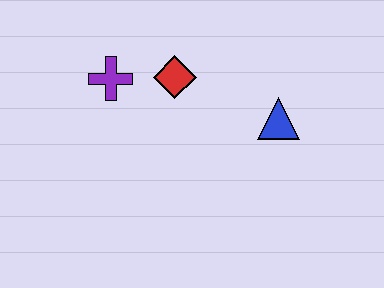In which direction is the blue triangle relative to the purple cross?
The blue triangle is to the right of the purple cross.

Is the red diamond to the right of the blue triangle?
No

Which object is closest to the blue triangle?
The red diamond is closest to the blue triangle.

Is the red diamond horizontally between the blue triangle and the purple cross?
Yes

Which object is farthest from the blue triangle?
The purple cross is farthest from the blue triangle.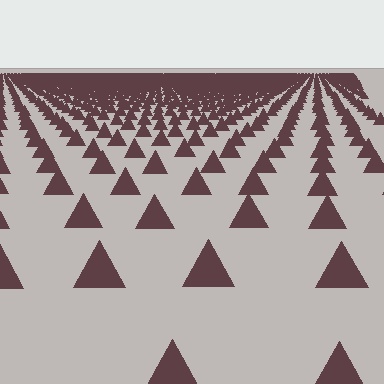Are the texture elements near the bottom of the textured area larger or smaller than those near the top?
Larger. Near the bottom, elements are closer to the viewer and appear at a bigger on-screen size.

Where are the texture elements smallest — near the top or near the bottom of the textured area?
Near the top.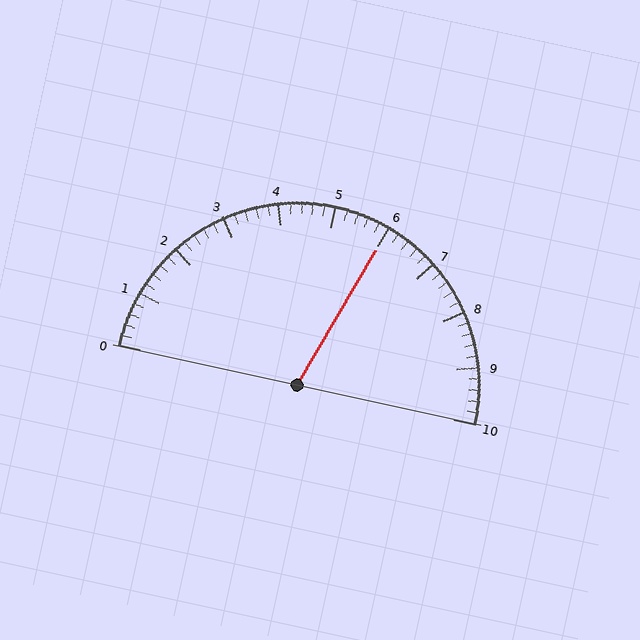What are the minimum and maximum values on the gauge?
The gauge ranges from 0 to 10.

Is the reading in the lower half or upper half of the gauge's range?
The reading is in the upper half of the range (0 to 10).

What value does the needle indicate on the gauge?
The needle indicates approximately 6.0.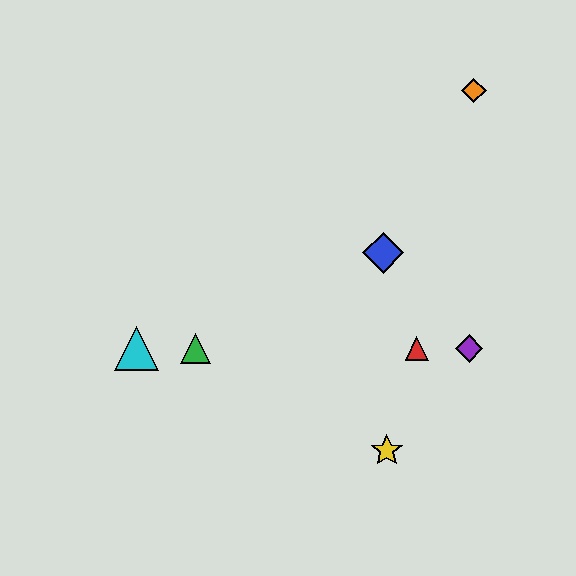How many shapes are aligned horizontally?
4 shapes (the red triangle, the green triangle, the purple diamond, the cyan triangle) are aligned horizontally.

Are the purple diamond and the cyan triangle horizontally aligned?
Yes, both are at y≈348.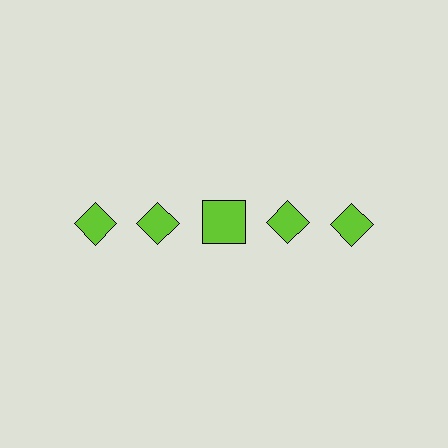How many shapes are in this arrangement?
There are 5 shapes arranged in a grid pattern.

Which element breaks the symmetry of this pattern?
The lime square in the top row, center column breaks the symmetry. All other shapes are lime diamonds.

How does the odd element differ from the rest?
It has a different shape: square instead of diamond.